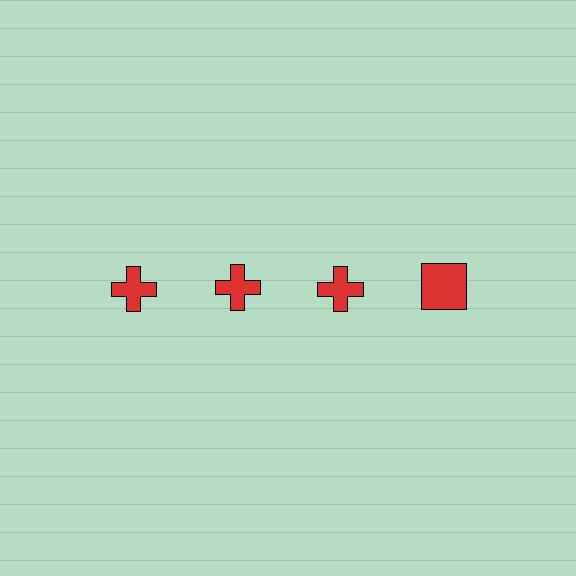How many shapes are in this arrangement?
There are 4 shapes arranged in a grid pattern.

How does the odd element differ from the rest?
It has a different shape: square instead of cross.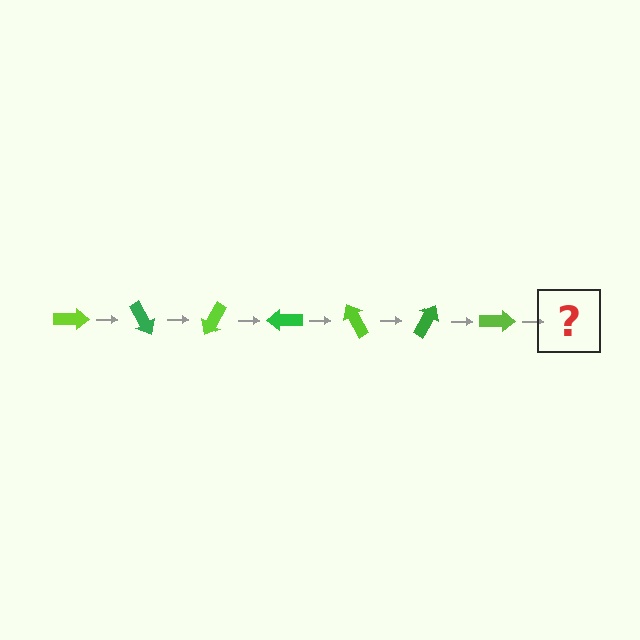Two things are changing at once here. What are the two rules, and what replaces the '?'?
The two rules are that it rotates 60 degrees each step and the color cycles through lime and green. The '?' should be a green arrow, rotated 420 degrees from the start.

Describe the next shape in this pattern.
It should be a green arrow, rotated 420 degrees from the start.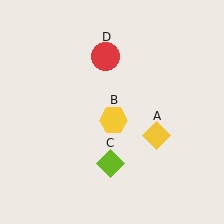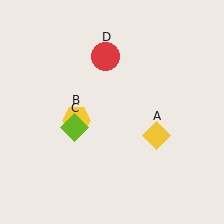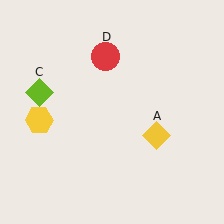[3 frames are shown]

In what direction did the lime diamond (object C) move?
The lime diamond (object C) moved up and to the left.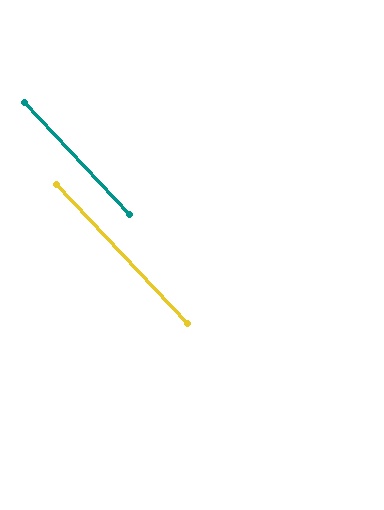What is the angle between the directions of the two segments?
Approximately 0 degrees.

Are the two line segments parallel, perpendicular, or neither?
Parallel — their directions differ by only 0.2°.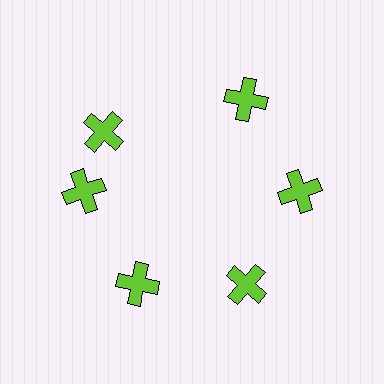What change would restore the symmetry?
The symmetry would be restored by rotating it back into even spacing with its neighbors so that all 6 crosses sit at equal angles and equal distance from the center.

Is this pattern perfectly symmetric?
No. The 6 lime crosses are arranged in a ring, but one element near the 11 o'clock position is rotated out of alignment along the ring, breaking the 6-fold rotational symmetry.